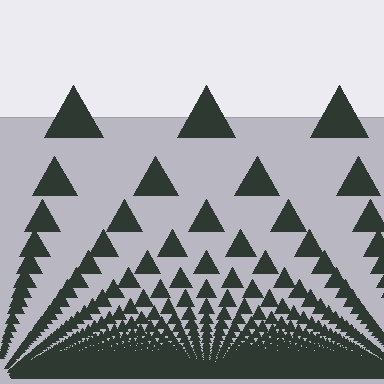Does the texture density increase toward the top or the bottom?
Density increases toward the bottom.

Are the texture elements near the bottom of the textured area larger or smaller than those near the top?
Smaller. The gradient is inverted — elements near the bottom are smaller and denser.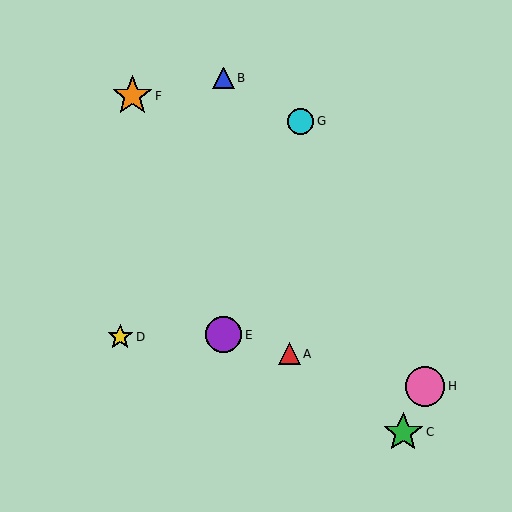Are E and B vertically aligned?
Yes, both are at x≈224.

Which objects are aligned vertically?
Objects B, E are aligned vertically.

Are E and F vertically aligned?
No, E is at x≈224 and F is at x≈132.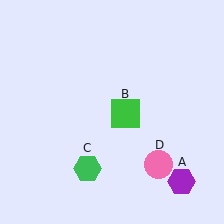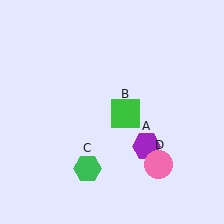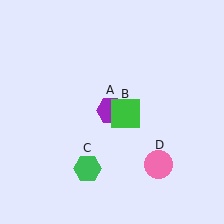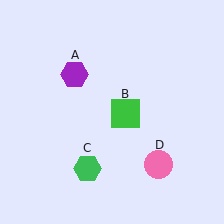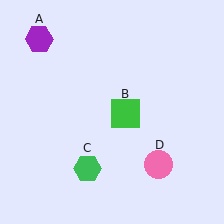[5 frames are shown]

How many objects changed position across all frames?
1 object changed position: purple hexagon (object A).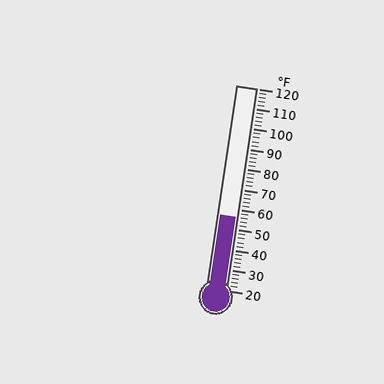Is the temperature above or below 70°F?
The temperature is below 70°F.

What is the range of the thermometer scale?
The thermometer scale ranges from 20°F to 120°F.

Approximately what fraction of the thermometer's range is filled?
The thermometer is filled to approximately 35% of its range.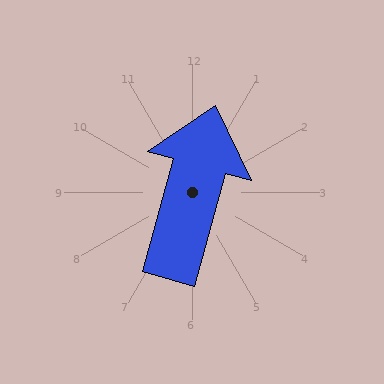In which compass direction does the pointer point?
North.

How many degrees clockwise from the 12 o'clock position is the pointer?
Approximately 15 degrees.